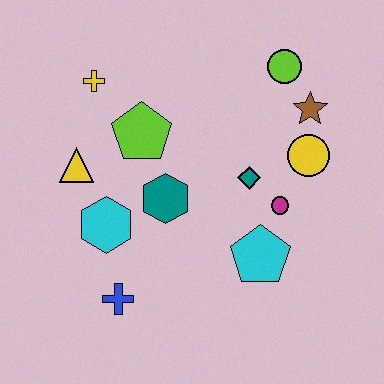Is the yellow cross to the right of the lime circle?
No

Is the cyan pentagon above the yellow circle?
No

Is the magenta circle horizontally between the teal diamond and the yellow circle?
Yes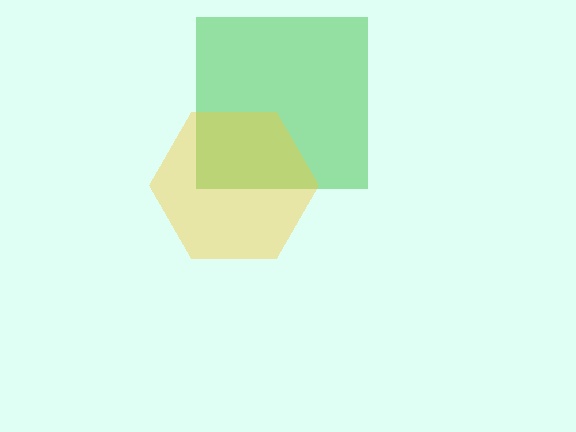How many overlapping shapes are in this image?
There are 2 overlapping shapes in the image.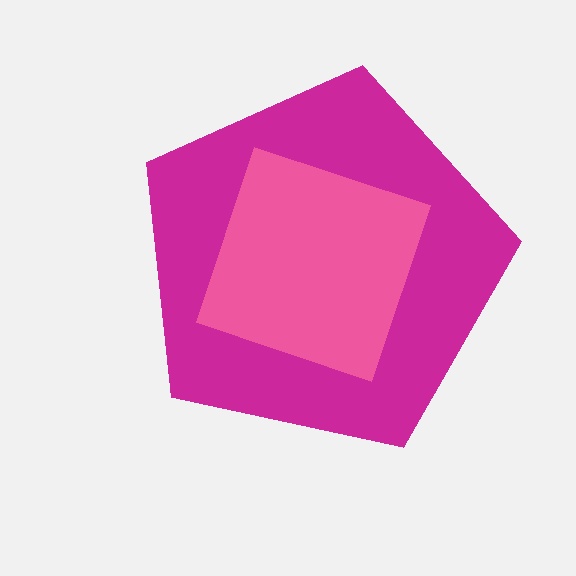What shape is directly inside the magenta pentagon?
The pink diamond.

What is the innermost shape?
The pink diamond.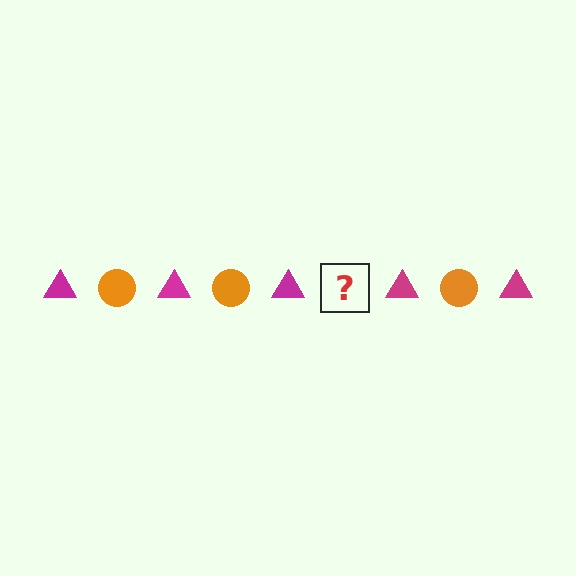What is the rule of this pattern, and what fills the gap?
The rule is that the pattern alternates between magenta triangle and orange circle. The gap should be filled with an orange circle.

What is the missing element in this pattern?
The missing element is an orange circle.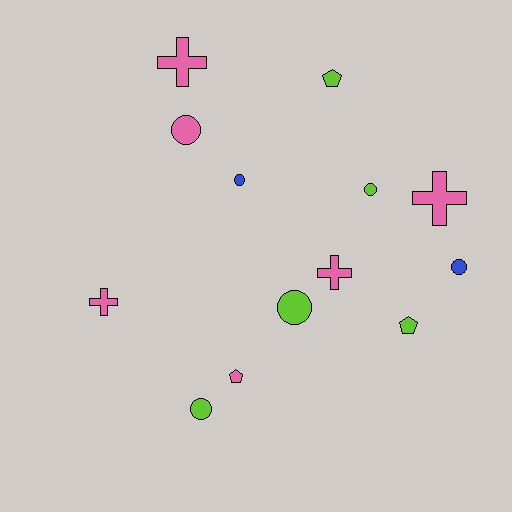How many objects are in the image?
There are 13 objects.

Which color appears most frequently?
Pink, with 6 objects.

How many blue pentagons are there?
There are no blue pentagons.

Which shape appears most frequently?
Circle, with 6 objects.